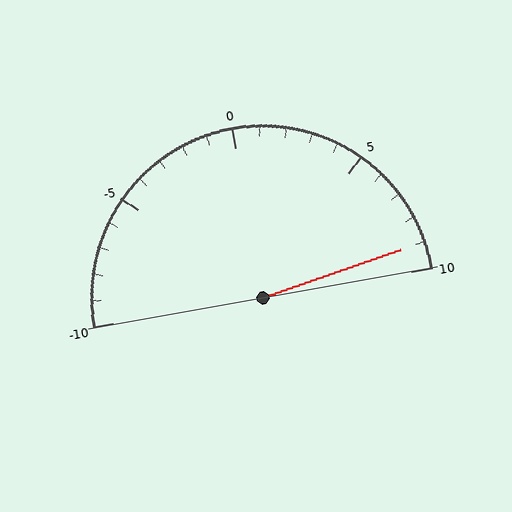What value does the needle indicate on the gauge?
The needle indicates approximately 9.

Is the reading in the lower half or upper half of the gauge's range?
The reading is in the upper half of the range (-10 to 10).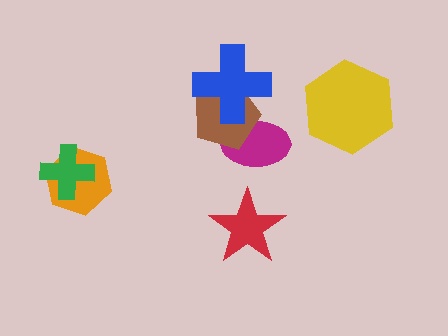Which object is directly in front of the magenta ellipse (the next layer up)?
The brown pentagon is directly in front of the magenta ellipse.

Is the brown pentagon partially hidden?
Yes, it is partially covered by another shape.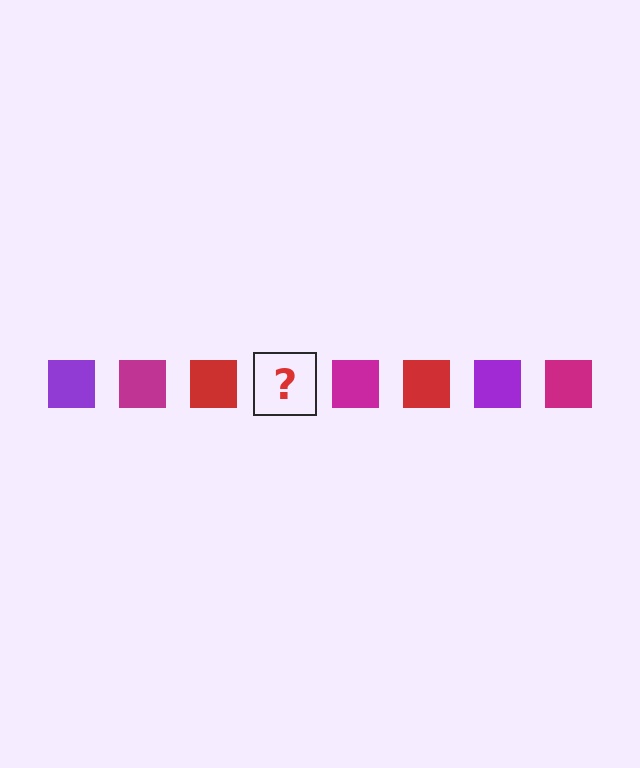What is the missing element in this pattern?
The missing element is a purple square.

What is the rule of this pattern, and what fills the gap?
The rule is that the pattern cycles through purple, magenta, red squares. The gap should be filled with a purple square.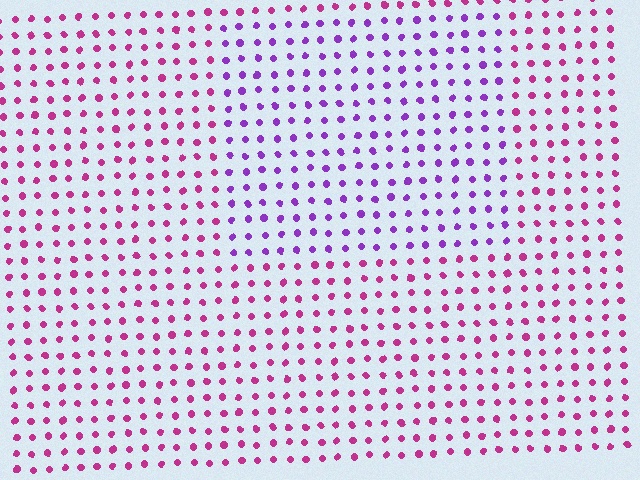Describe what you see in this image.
The image is filled with small magenta elements in a uniform arrangement. A rectangle-shaped region is visible where the elements are tinted to a slightly different hue, forming a subtle color boundary.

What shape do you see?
I see a rectangle.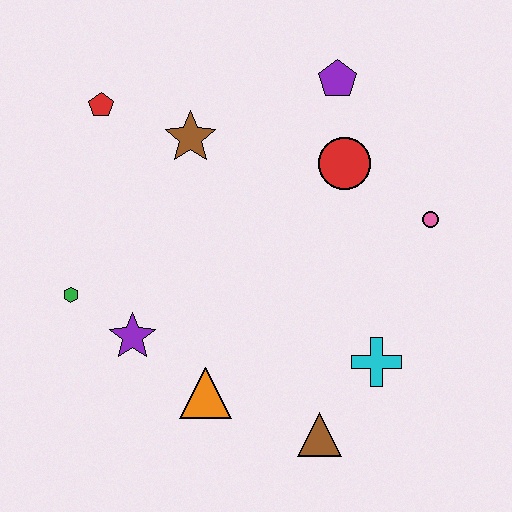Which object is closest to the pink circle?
The red circle is closest to the pink circle.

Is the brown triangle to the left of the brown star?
No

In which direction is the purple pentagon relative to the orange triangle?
The purple pentagon is above the orange triangle.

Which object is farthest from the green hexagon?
The pink circle is farthest from the green hexagon.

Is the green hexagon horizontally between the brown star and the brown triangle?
No